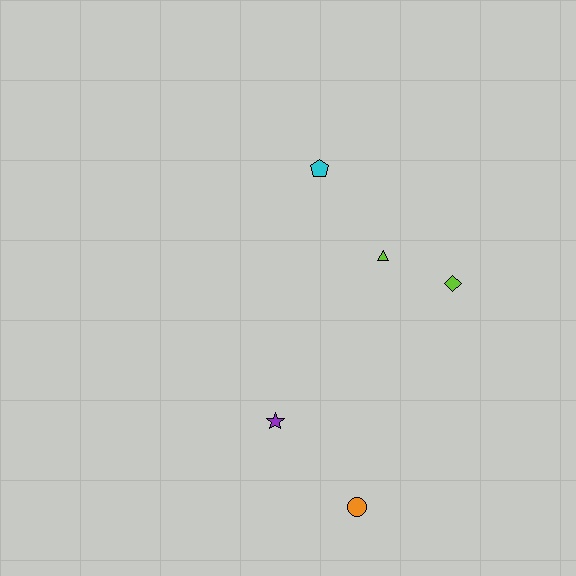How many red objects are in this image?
There are no red objects.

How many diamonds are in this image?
There is 1 diamond.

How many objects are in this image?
There are 5 objects.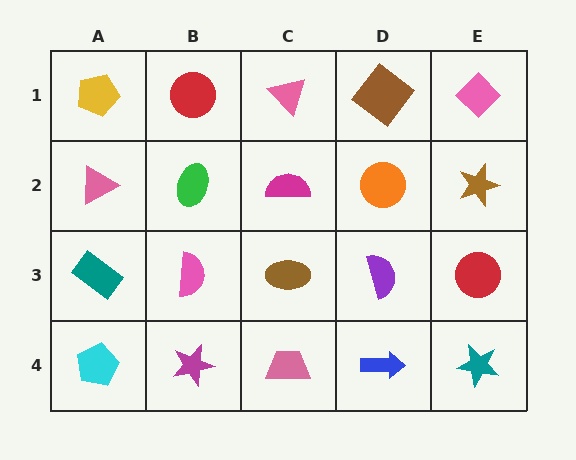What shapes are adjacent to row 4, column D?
A purple semicircle (row 3, column D), a pink trapezoid (row 4, column C), a teal star (row 4, column E).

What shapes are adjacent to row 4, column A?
A teal rectangle (row 3, column A), a magenta star (row 4, column B).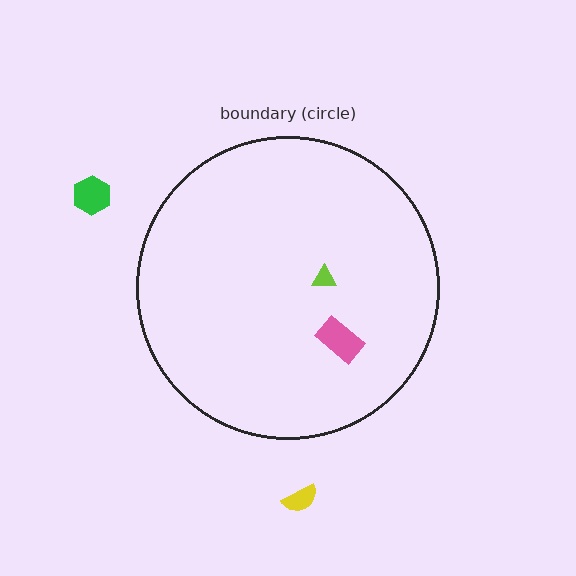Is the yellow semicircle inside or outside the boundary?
Outside.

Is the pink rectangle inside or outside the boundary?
Inside.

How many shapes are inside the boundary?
2 inside, 2 outside.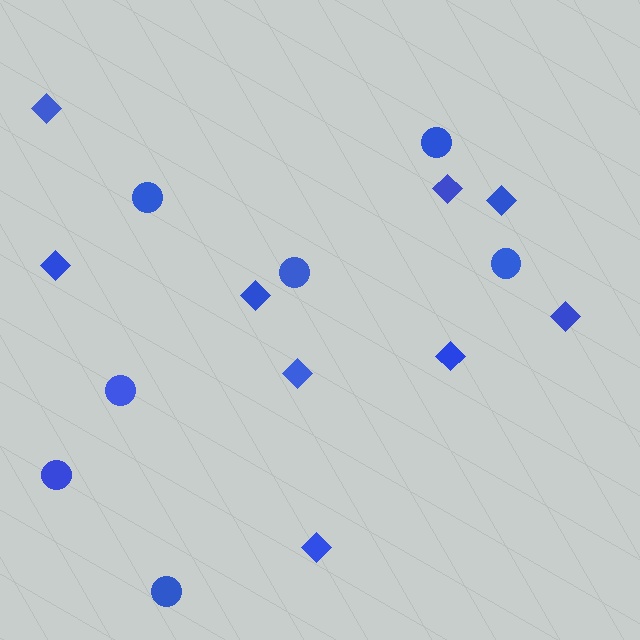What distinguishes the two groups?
There are 2 groups: one group of circles (7) and one group of diamonds (9).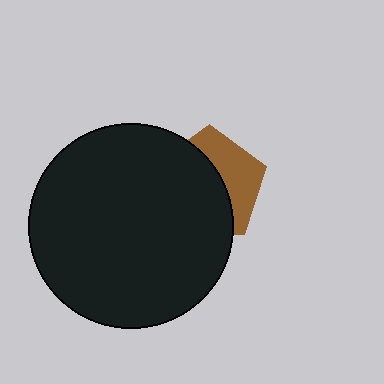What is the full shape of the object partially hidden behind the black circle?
The partially hidden object is a brown pentagon.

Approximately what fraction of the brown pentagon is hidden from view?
Roughly 61% of the brown pentagon is hidden behind the black circle.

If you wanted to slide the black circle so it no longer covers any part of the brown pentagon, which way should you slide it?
Slide it left — that is the most direct way to separate the two shapes.